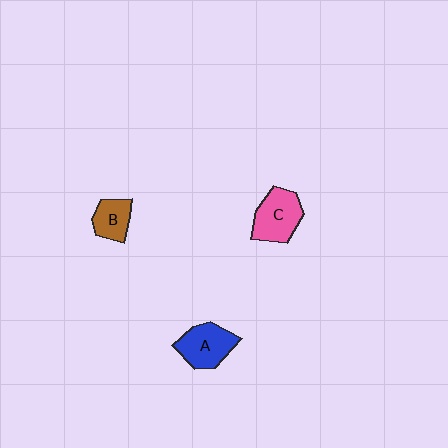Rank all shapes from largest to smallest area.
From largest to smallest: C (pink), A (blue), B (brown).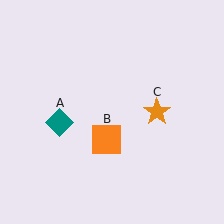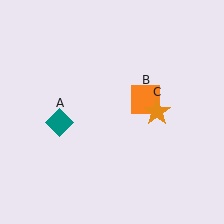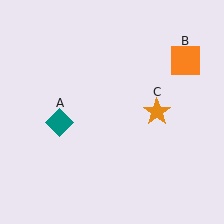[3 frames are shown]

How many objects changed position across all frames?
1 object changed position: orange square (object B).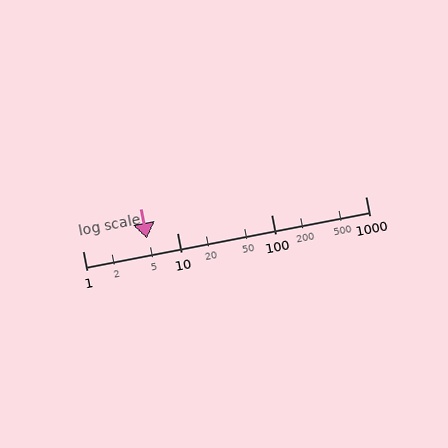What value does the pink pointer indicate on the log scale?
The pointer indicates approximately 4.8.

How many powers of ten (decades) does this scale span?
The scale spans 3 decades, from 1 to 1000.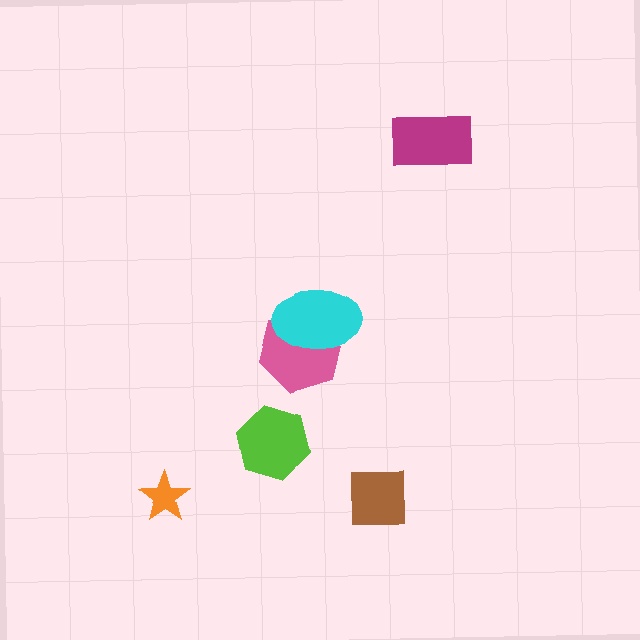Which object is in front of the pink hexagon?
The cyan ellipse is in front of the pink hexagon.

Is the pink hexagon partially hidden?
Yes, it is partially covered by another shape.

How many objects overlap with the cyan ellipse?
1 object overlaps with the cyan ellipse.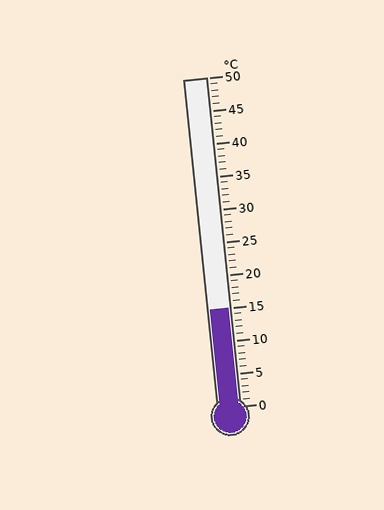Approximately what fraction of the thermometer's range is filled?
The thermometer is filled to approximately 30% of its range.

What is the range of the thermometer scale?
The thermometer scale ranges from 0°C to 50°C.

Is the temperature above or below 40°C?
The temperature is below 40°C.